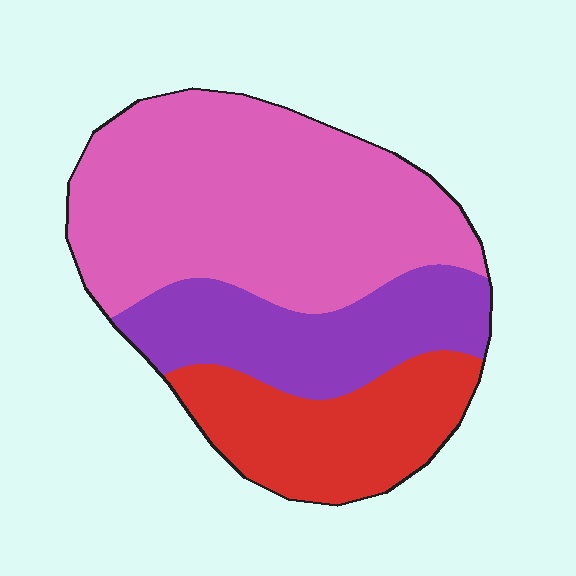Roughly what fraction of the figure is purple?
Purple takes up between a sixth and a third of the figure.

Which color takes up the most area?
Pink, at roughly 55%.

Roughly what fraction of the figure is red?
Red covers around 25% of the figure.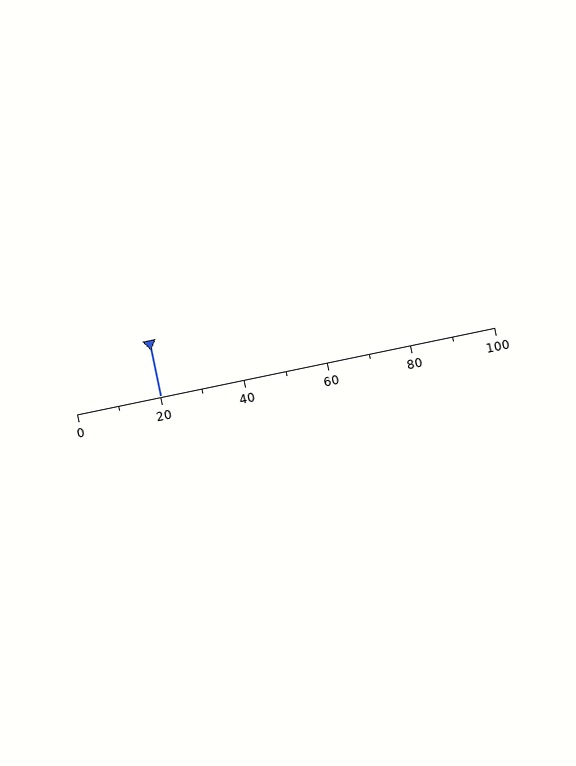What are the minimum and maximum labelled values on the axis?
The axis runs from 0 to 100.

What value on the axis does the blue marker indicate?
The marker indicates approximately 20.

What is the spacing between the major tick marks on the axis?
The major ticks are spaced 20 apart.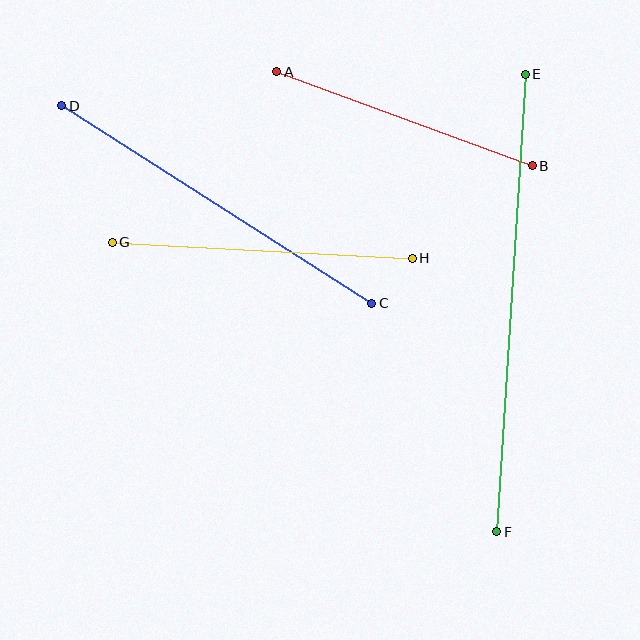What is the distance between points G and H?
The distance is approximately 300 pixels.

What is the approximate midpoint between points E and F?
The midpoint is at approximately (511, 303) pixels.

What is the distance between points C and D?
The distance is approximately 367 pixels.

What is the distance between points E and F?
The distance is approximately 458 pixels.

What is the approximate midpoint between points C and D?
The midpoint is at approximately (217, 204) pixels.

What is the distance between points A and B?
The distance is approximately 272 pixels.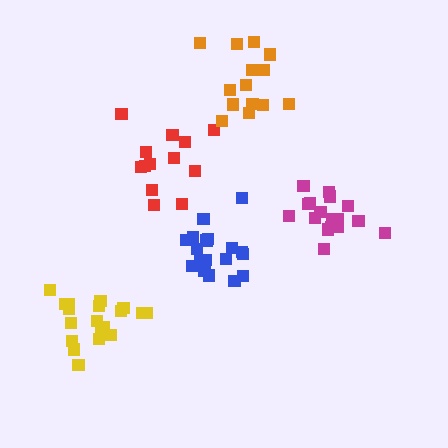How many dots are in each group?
Group 1: 13 dots, Group 2: 14 dots, Group 3: 17 dots, Group 4: 19 dots, Group 5: 19 dots (82 total).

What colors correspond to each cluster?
The clusters are colored: red, orange, magenta, blue, yellow.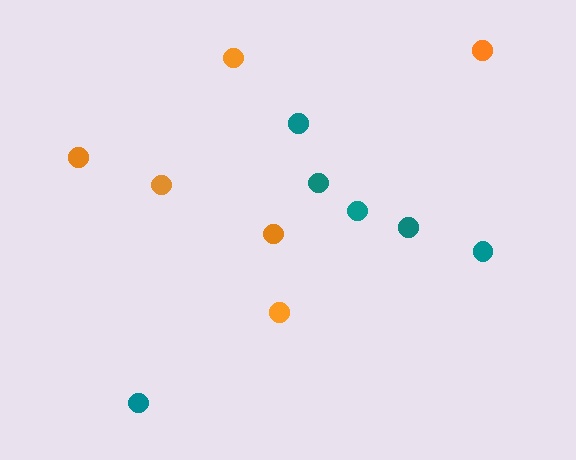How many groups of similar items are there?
There are 2 groups: one group of orange circles (6) and one group of teal circles (6).